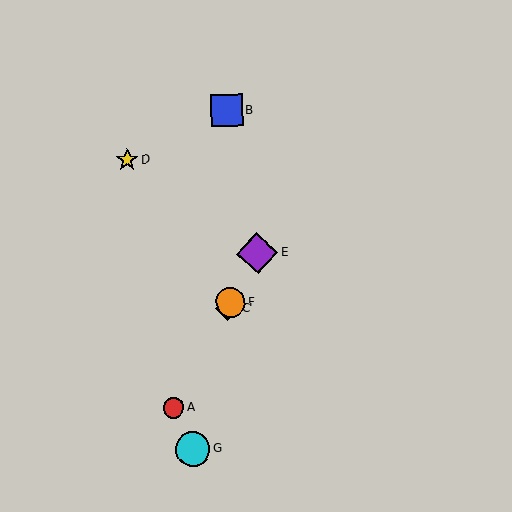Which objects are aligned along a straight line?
Objects A, C, E, F are aligned along a straight line.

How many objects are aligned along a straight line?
4 objects (A, C, E, F) are aligned along a straight line.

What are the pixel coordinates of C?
Object C is at (227, 309).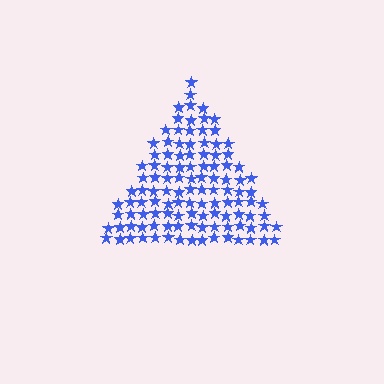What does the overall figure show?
The overall figure shows a triangle.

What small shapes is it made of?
It is made of small stars.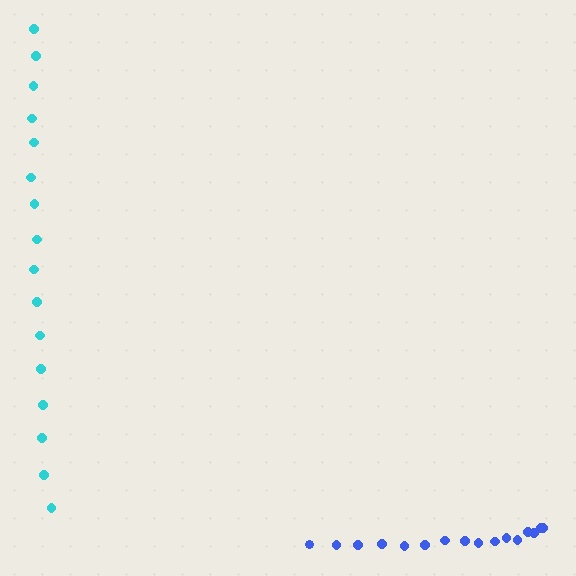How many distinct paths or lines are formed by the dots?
There are 2 distinct paths.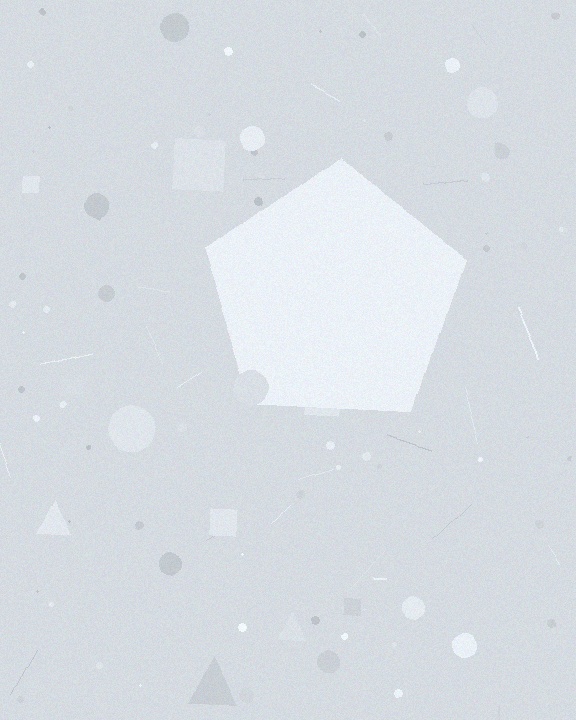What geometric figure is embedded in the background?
A pentagon is embedded in the background.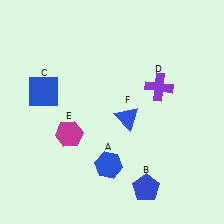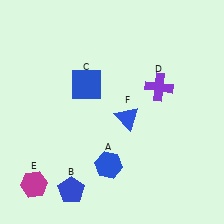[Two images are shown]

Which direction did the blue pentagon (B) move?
The blue pentagon (B) moved left.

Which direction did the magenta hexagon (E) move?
The magenta hexagon (E) moved down.